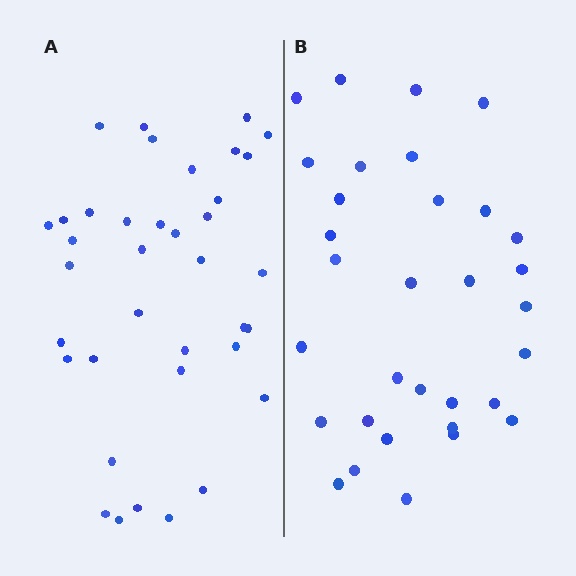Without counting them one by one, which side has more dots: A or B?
Region A (the left region) has more dots.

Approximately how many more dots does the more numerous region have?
Region A has about 5 more dots than region B.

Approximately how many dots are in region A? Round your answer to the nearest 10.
About 40 dots. (The exact count is 37, which rounds to 40.)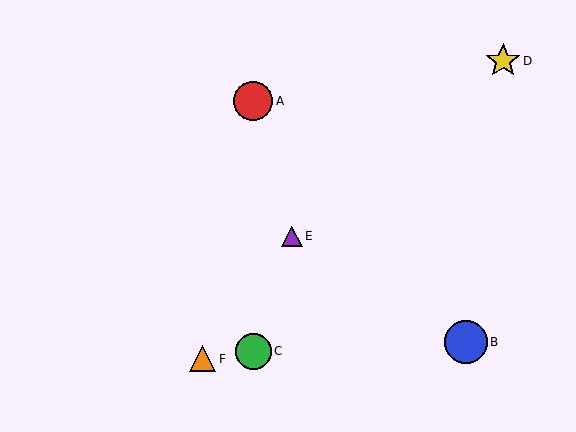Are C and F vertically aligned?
No, C is at x≈253 and F is at x≈203.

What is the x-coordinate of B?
Object B is at x≈466.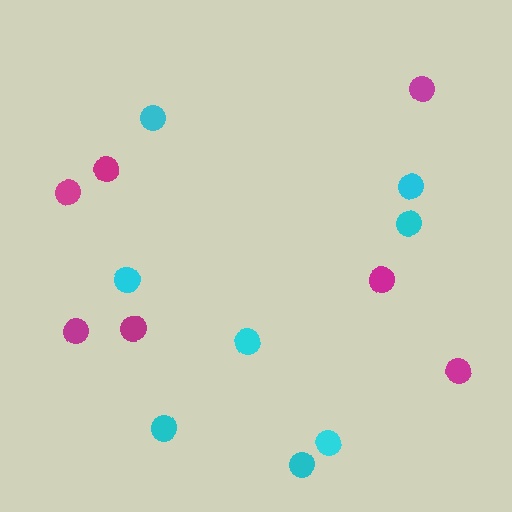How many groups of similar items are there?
There are 2 groups: one group of magenta circles (7) and one group of cyan circles (8).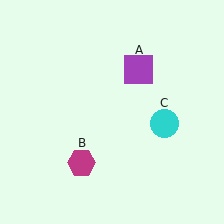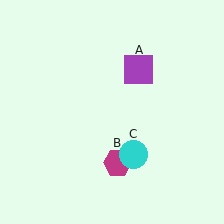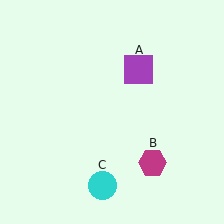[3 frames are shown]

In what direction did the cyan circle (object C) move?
The cyan circle (object C) moved down and to the left.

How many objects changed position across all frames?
2 objects changed position: magenta hexagon (object B), cyan circle (object C).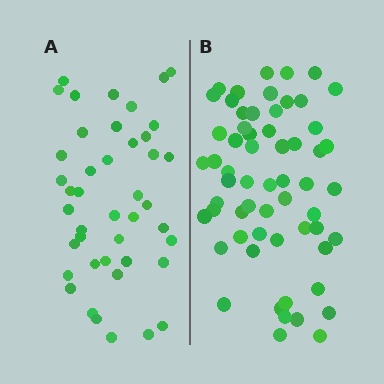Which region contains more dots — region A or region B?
Region B (the right region) has more dots.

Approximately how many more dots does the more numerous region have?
Region B has approximately 15 more dots than region A.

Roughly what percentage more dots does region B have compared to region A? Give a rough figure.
About 40% more.